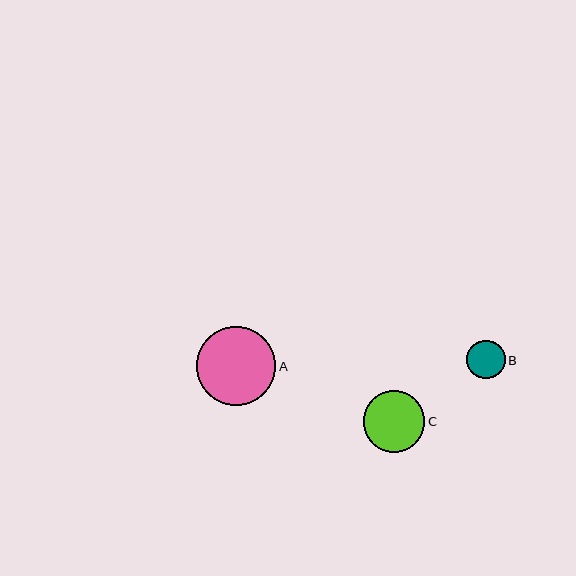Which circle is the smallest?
Circle B is the smallest with a size of approximately 38 pixels.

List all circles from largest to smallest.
From largest to smallest: A, C, B.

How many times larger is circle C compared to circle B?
Circle C is approximately 1.6 times the size of circle B.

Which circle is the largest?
Circle A is the largest with a size of approximately 79 pixels.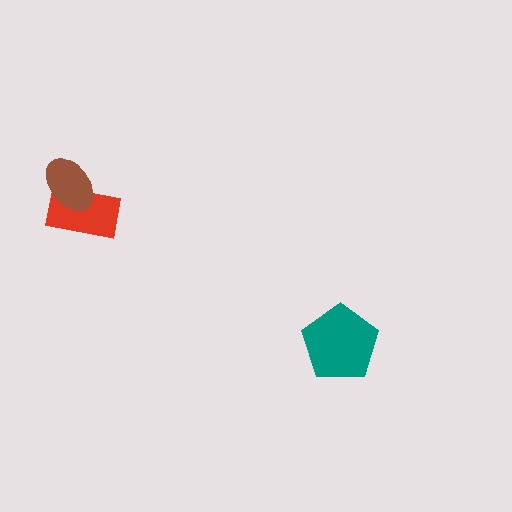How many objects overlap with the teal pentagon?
0 objects overlap with the teal pentagon.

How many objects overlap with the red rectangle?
1 object overlaps with the red rectangle.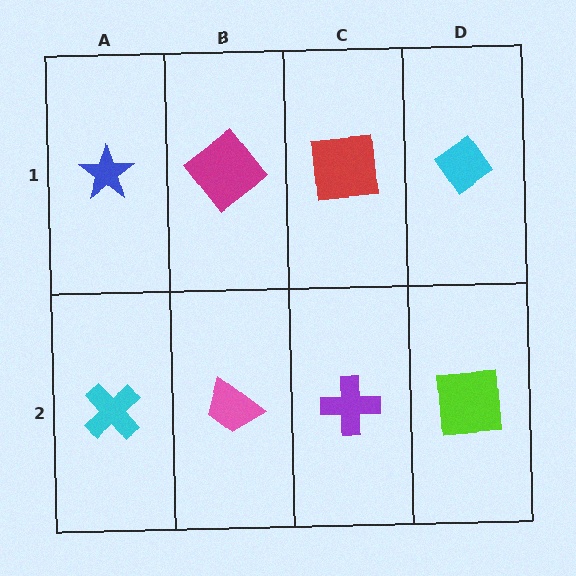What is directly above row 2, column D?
A cyan diamond.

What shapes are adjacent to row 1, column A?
A cyan cross (row 2, column A), a magenta diamond (row 1, column B).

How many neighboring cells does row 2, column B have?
3.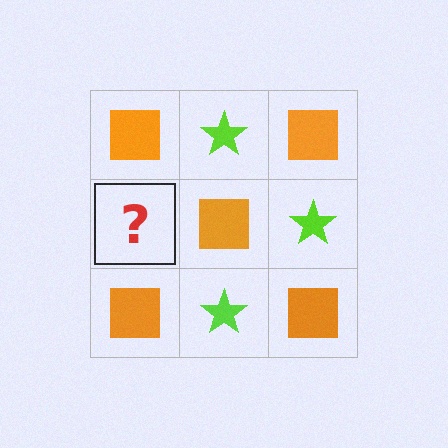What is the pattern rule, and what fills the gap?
The rule is that it alternates orange square and lime star in a checkerboard pattern. The gap should be filled with a lime star.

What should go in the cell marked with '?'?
The missing cell should contain a lime star.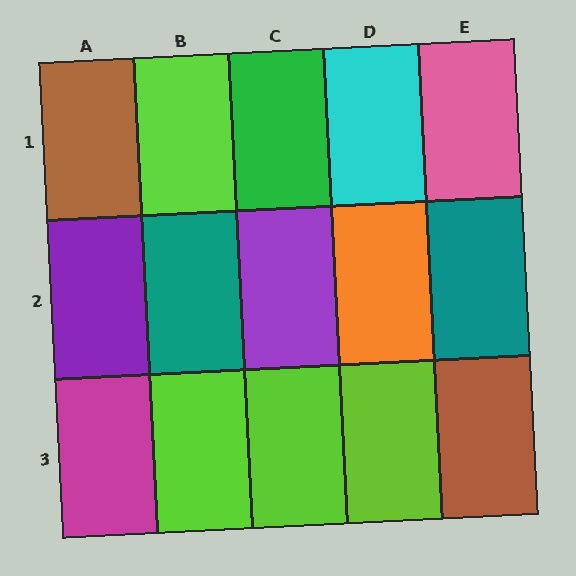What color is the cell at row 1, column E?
Pink.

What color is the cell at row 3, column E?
Brown.